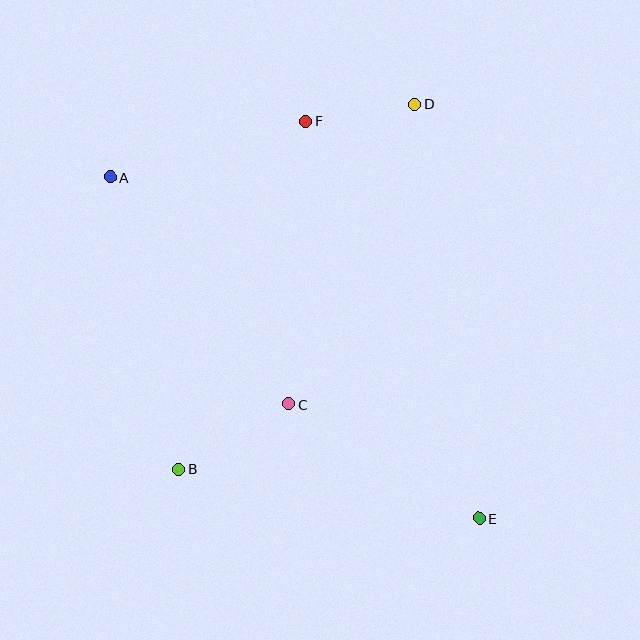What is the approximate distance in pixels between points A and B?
The distance between A and B is approximately 300 pixels.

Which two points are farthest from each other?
Points A and E are farthest from each other.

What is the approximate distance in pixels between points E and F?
The distance between E and F is approximately 433 pixels.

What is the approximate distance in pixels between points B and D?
The distance between B and D is approximately 434 pixels.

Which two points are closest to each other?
Points D and F are closest to each other.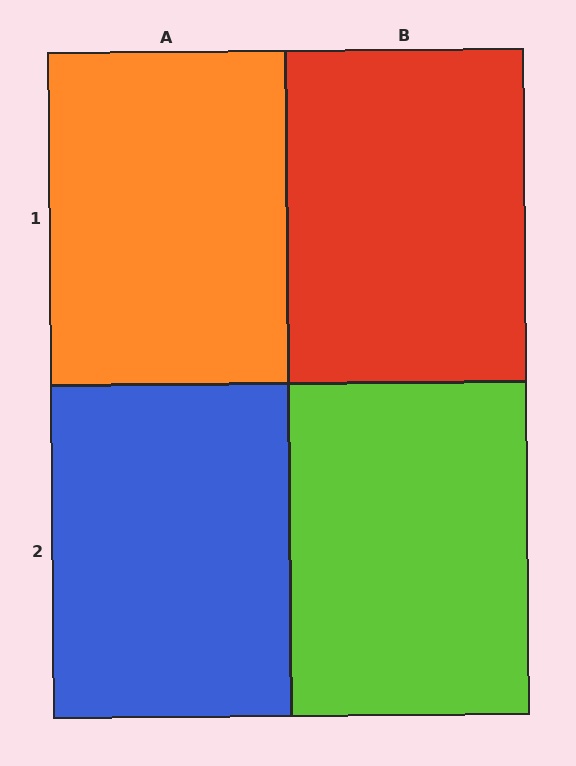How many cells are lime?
1 cell is lime.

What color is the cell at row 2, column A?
Blue.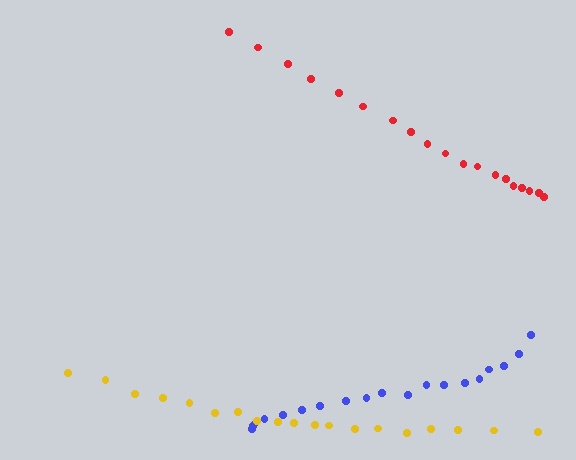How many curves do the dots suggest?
There are 3 distinct paths.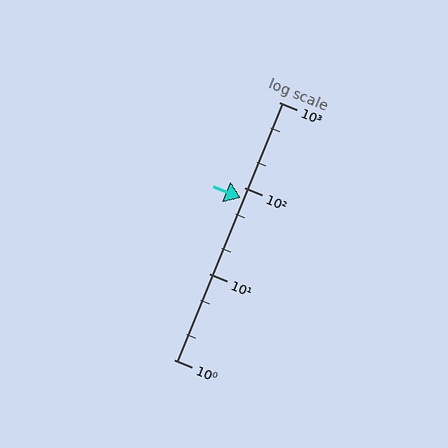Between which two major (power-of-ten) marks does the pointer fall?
The pointer is between 10 and 100.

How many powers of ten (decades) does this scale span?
The scale spans 3 decades, from 1 to 1000.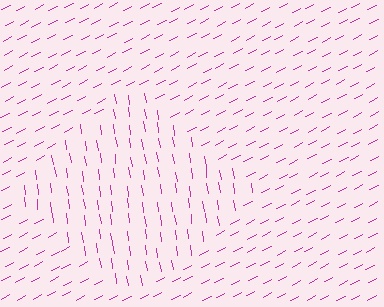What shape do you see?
I see a diamond.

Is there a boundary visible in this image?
Yes, there is a texture boundary formed by a change in line orientation.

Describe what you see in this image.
The image is filled with small magenta line segments. A diamond region in the image has lines oriented differently from the surrounding lines, creating a visible texture boundary.